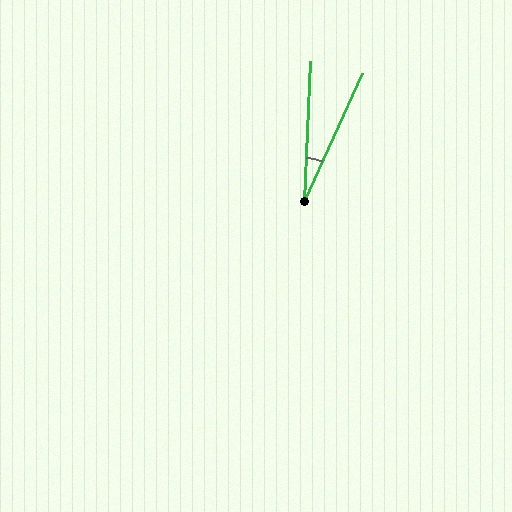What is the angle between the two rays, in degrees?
Approximately 22 degrees.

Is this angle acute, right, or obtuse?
It is acute.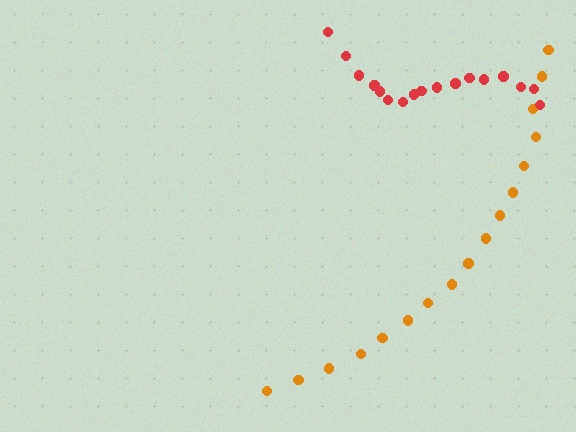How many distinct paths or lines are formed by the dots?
There are 2 distinct paths.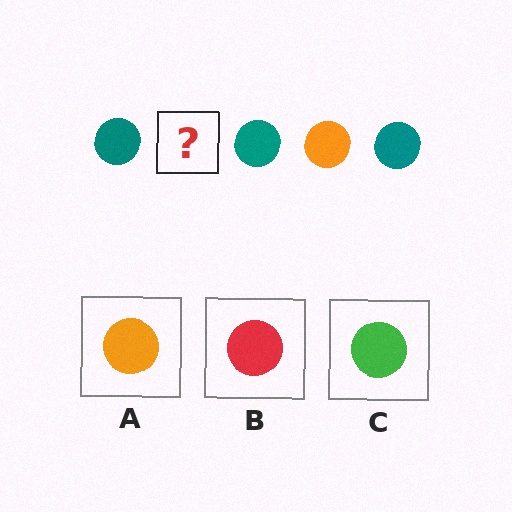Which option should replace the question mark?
Option A.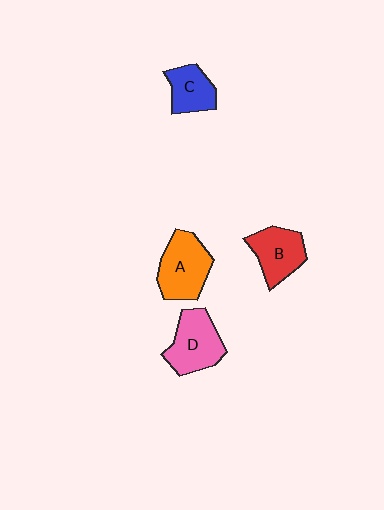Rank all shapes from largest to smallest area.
From largest to smallest: A (orange), D (pink), B (red), C (blue).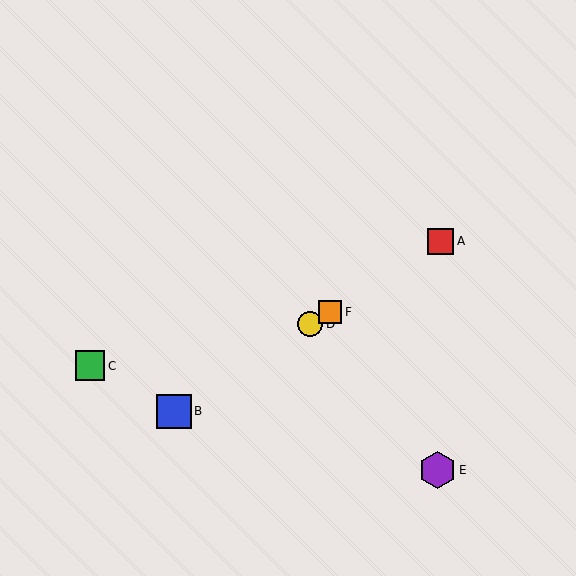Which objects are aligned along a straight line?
Objects A, B, D, F are aligned along a straight line.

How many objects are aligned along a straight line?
4 objects (A, B, D, F) are aligned along a straight line.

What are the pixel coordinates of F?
Object F is at (330, 312).